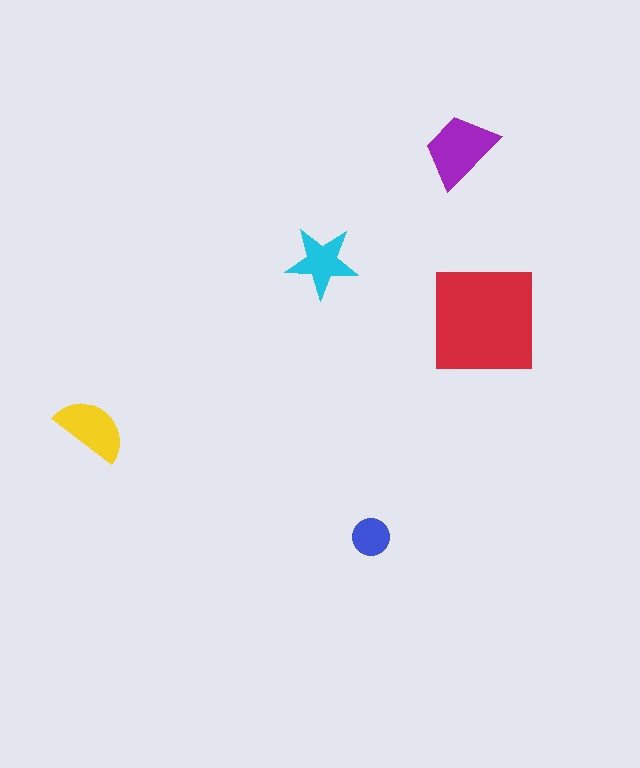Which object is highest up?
The purple trapezoid is topmost.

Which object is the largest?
The red square.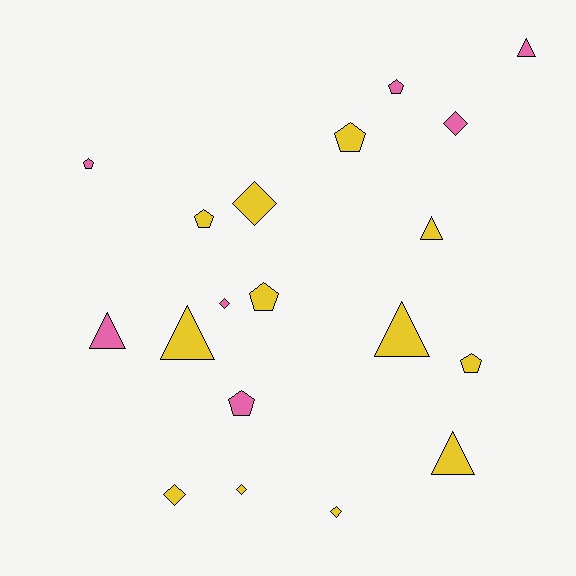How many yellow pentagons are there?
There are 4 yellow pentagons.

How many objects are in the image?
There are 19 objects.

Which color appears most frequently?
Yellow, with 12 objects.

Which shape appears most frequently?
Pentagon, with 7 objects.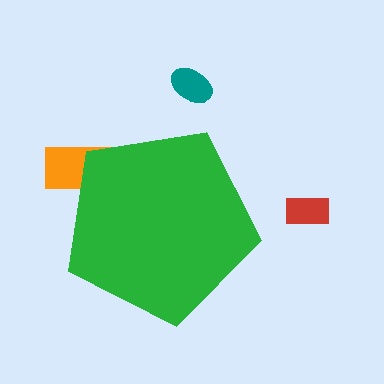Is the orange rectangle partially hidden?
Yes, the orange rectangle is partially hidden behind the green pentagon.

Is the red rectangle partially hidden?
No, the red rectangle is fully visible.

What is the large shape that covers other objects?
A green pentagon.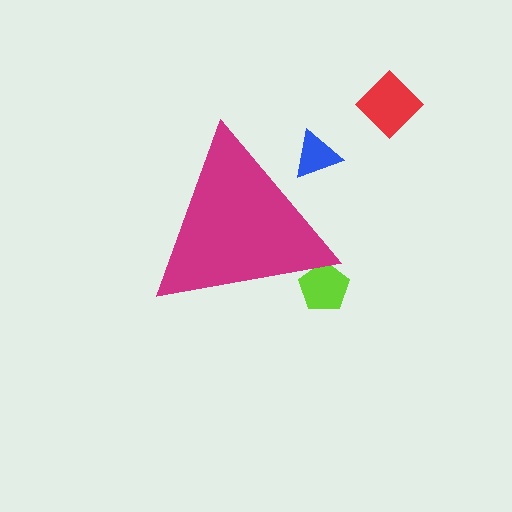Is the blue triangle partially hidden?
Yes, the blue triangle is partially hidden behind the magenta triangle.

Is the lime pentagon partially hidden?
Yes, the lime pentagon is partially hidden behind the magenta triangle.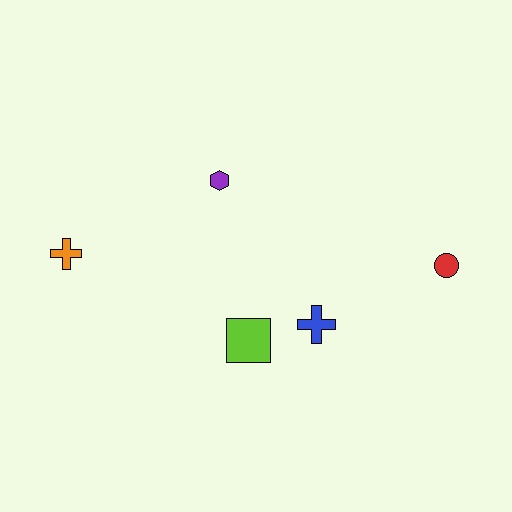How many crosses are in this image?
There are 2 crosses.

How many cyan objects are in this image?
There are no cyan objects.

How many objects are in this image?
There are 5 objects.